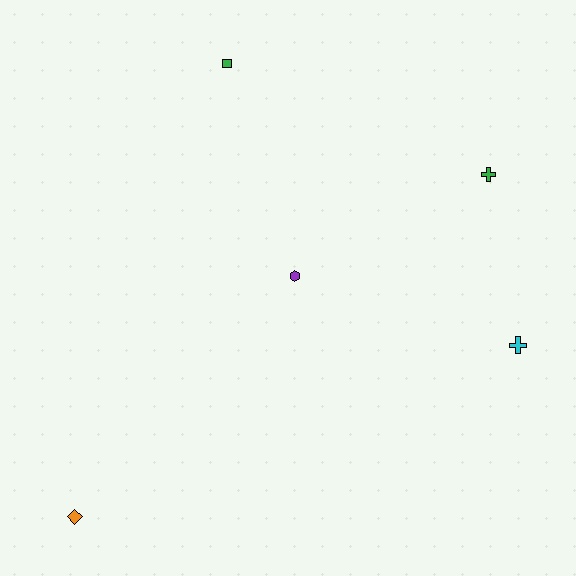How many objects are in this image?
There are 5 objects.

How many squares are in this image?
There is 1 square.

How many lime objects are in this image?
There are no lime objects.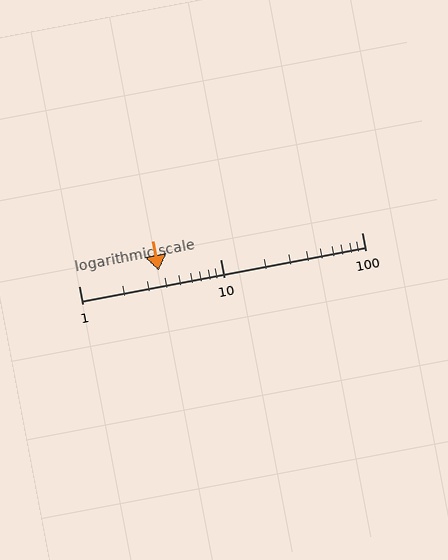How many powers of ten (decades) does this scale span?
The scale spans 2 decades, from 1 to 100.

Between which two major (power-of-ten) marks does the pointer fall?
The pointer is between 1 and 10.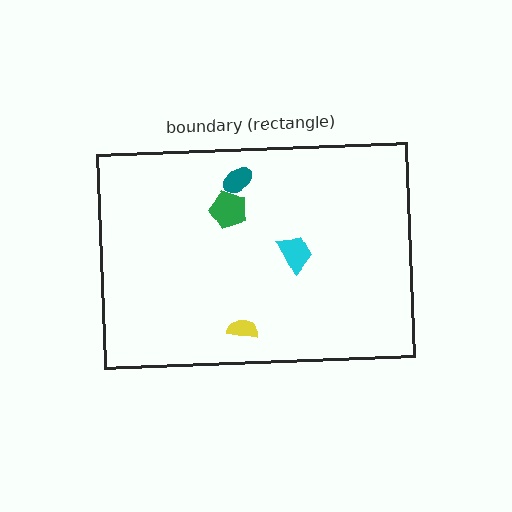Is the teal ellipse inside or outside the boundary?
Inside.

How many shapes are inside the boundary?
4 inside, 0 outside.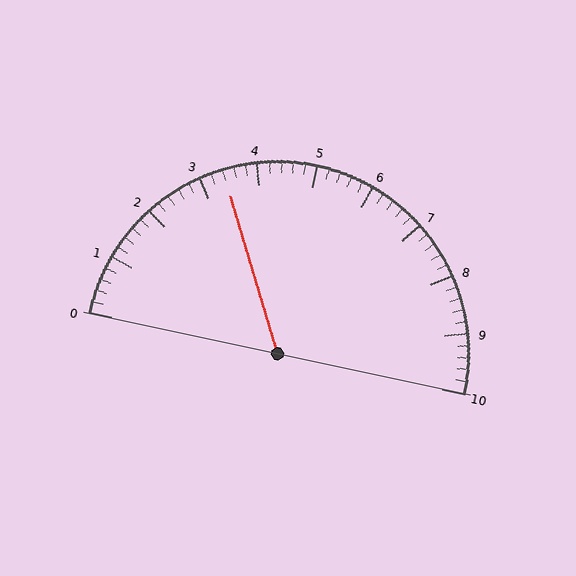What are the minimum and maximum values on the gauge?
The gauge ranges from 0 to 10.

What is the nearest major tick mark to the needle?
The nearest major tick mark is 3.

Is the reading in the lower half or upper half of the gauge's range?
The reading is in the lower half of the range (0 to 10).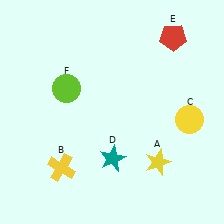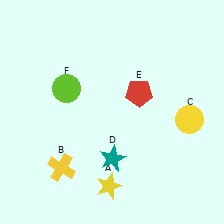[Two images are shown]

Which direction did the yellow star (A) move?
The yellow star (A) moved left.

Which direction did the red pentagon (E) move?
The red pentagon (E) moved down.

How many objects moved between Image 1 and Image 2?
2 objects moved between the two images.